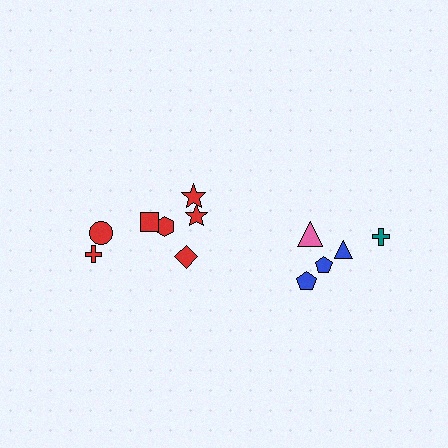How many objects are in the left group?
There are 7 objects.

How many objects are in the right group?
There are 5 objects.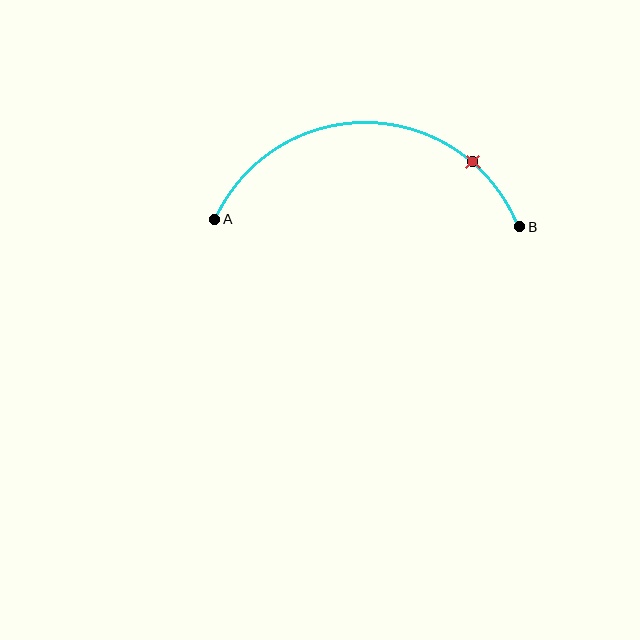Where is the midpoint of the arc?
The arc midpoint is the point on the curve farthest from the straight line joining A and B. It sits above that line.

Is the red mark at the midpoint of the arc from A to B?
No. The red mark lies on the arc but is closer to endpoint B. The arc midpoint would be at the point on the curve equidistant along the arc from both A and B.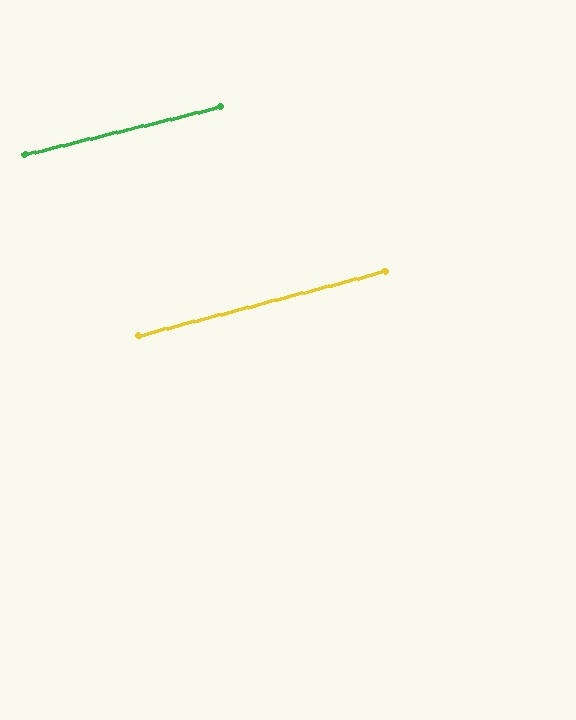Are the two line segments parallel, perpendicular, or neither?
Parallel — their directions differ by only 1.1°.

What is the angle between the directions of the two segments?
Approximately 1 degree.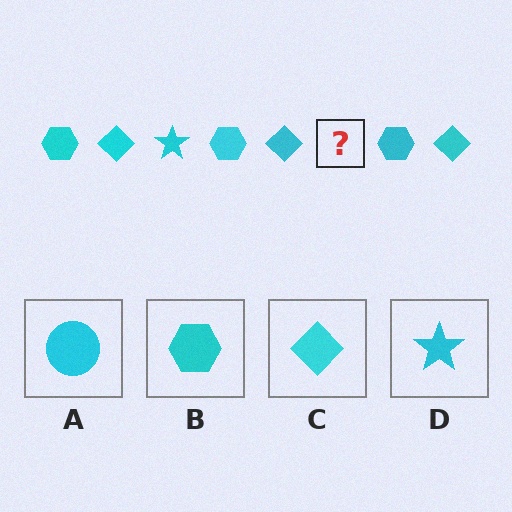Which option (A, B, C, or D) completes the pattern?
D.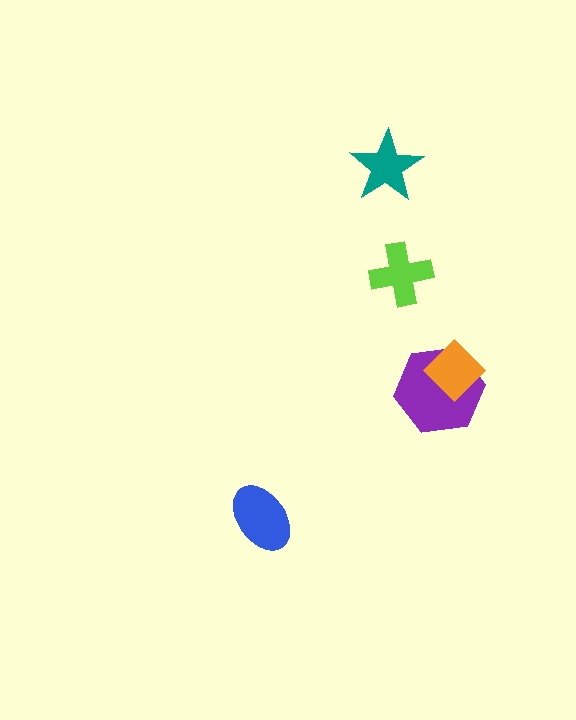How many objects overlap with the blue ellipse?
0 objects overlap with the blue ellipse.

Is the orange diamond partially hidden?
No, no other shape covers it.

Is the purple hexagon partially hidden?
Yes, it is partially covered by another shape.